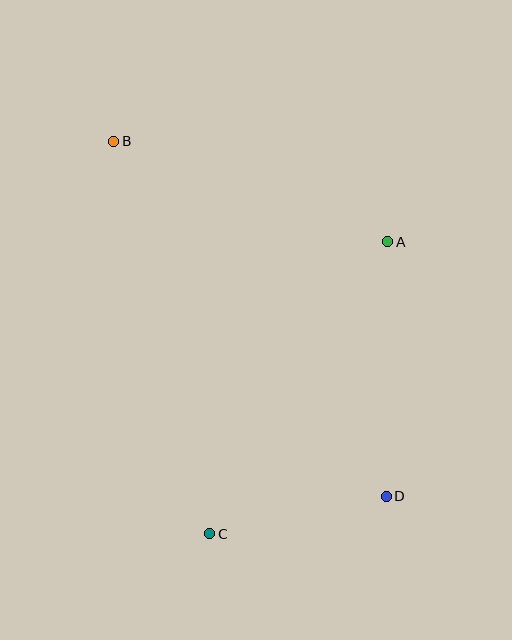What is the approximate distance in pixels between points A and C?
The distance between A and C is approximately 342 pixels.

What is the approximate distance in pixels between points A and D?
The distance between A and D is approximately 254 pixels.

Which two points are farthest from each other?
Points B and D are farthest from each other.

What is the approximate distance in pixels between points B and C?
The distance between B and C is approximately 404 pixels.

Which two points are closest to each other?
Points C and D are closest to each other.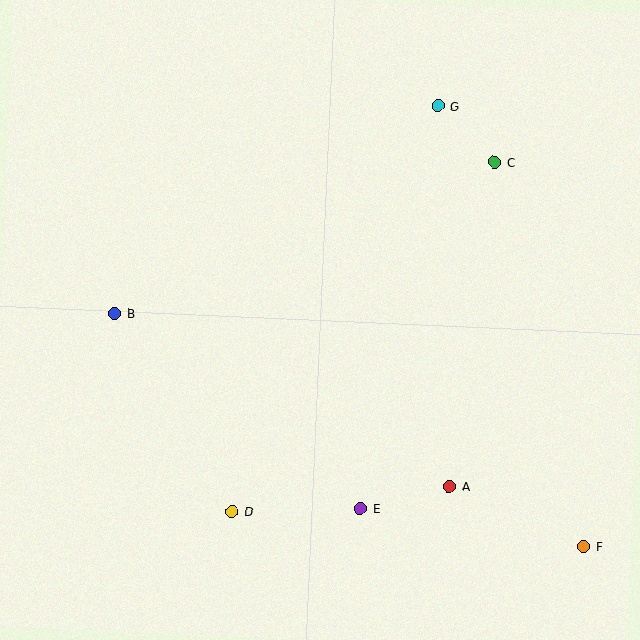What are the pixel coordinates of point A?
Point A is at (450, 486).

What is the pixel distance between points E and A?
The distance between E and A is 92 pixels.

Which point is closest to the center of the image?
Point E at (360, 508) is closest to the center.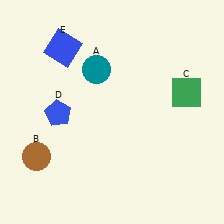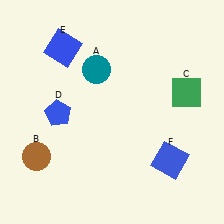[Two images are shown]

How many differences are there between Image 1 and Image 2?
There is 1 difference between the two images.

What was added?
A blue square (F) was added in Image 2.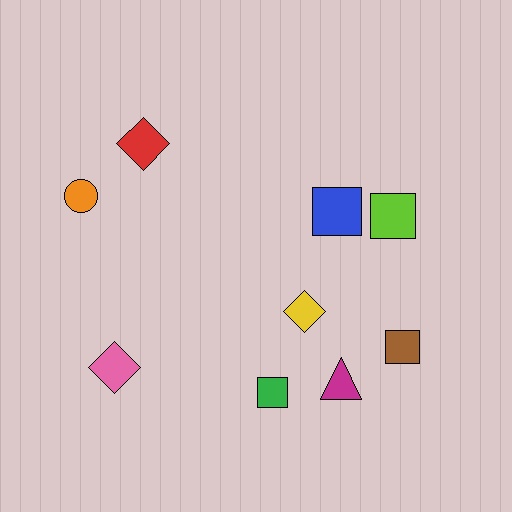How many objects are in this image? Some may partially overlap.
There are 9 objects.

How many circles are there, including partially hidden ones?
There is 1 circle.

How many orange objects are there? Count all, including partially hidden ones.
There is 1 orange object.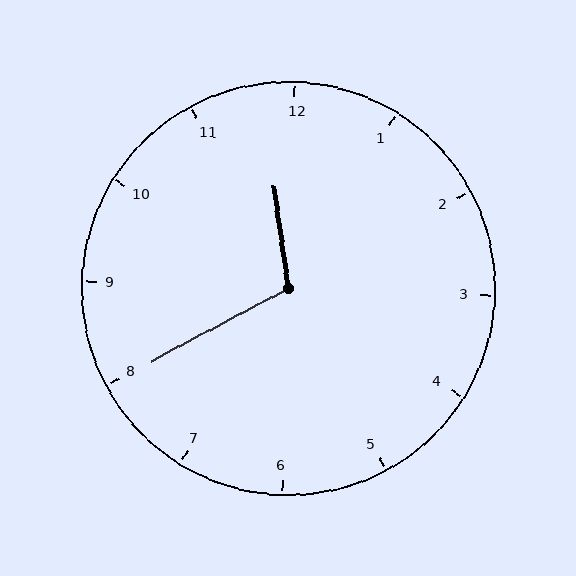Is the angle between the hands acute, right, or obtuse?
It is obtuse.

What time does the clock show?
11:40.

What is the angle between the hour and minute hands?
Approximately 110 degrees.